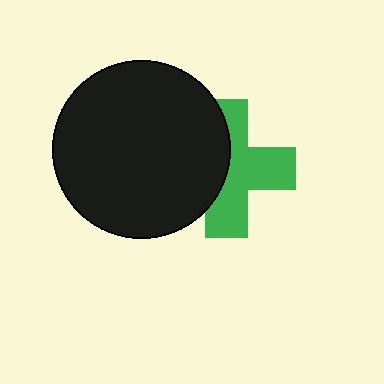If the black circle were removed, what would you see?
You would see the complete green cross.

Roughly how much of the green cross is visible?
About half of it is visible (roughly 58%).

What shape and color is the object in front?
The object in front is a black circle.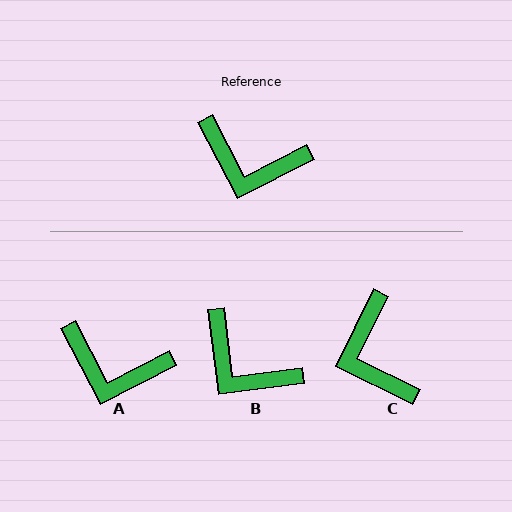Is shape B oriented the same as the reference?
No, it is off by about 20 degrees.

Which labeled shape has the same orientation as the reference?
A.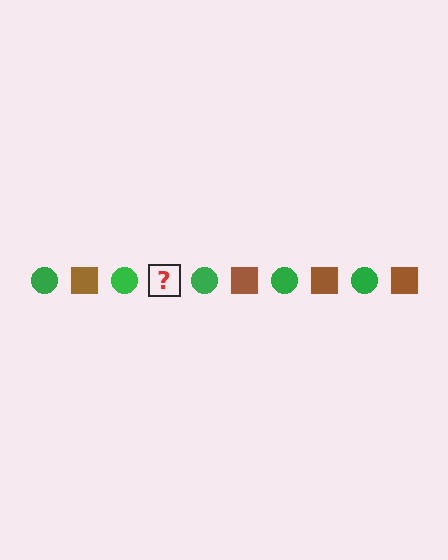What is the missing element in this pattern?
The missing element is a brown square.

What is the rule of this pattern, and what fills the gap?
The rule is that the pattern alternates between green circle and brown square. The gap should be filled with a brown square.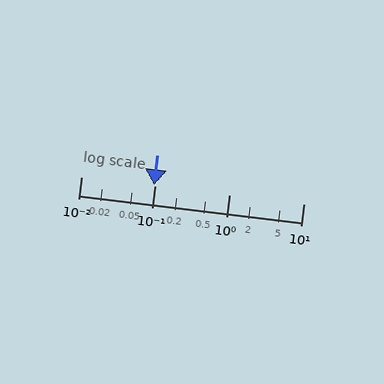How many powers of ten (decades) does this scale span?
The scale spans 3 decades, from 0.01 to 10.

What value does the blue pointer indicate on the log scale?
The pointer indicates approximately 0.096.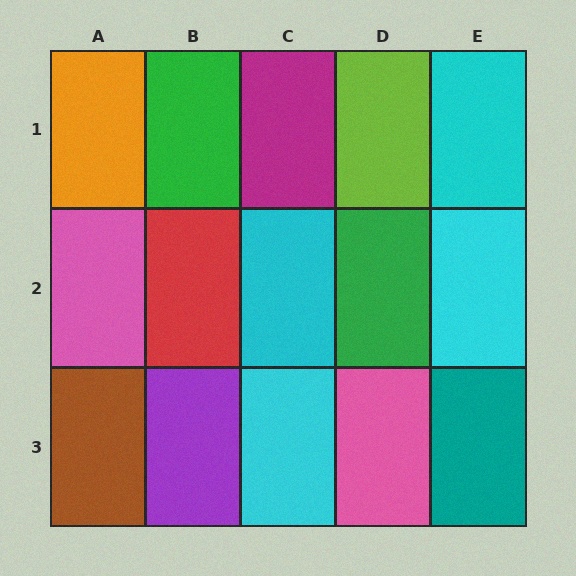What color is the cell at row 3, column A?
Brown.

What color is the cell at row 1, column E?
Cyan.